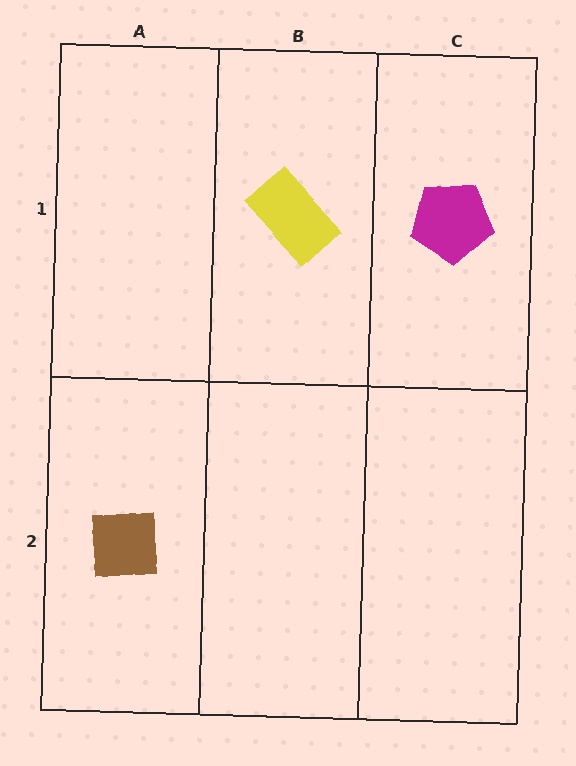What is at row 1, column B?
A yellow rectangle.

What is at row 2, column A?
A brown square.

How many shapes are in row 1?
2 shapes.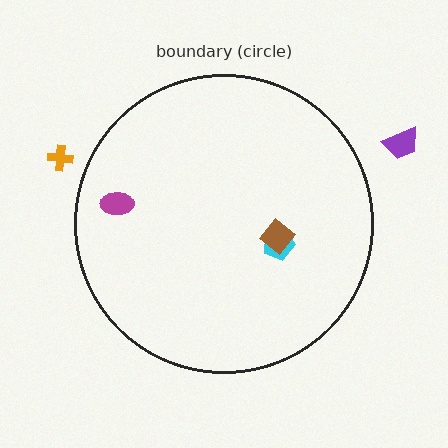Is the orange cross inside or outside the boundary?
Outside.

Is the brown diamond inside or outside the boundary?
Inside.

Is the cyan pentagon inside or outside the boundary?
Inside.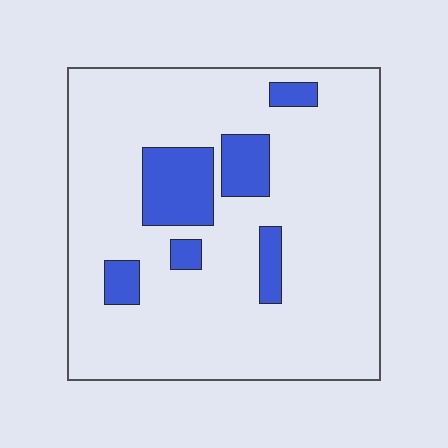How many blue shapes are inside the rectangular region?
6.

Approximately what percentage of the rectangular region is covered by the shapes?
Approximately 15%.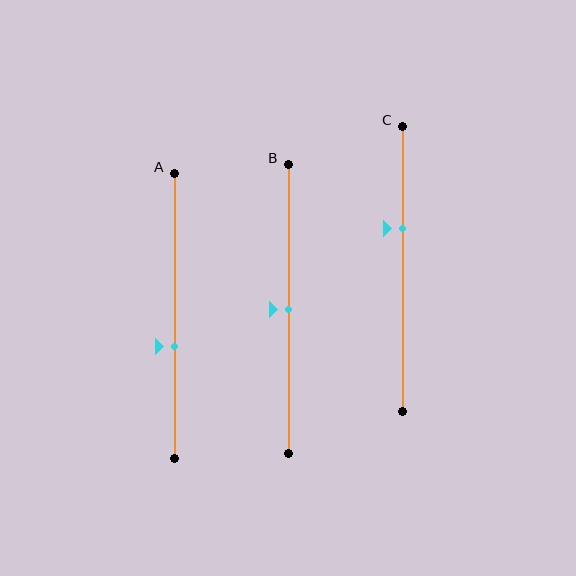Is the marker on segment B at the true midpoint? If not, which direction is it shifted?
Yes, the marker on segment B is at the true midpoint.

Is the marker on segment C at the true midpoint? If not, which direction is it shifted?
No, the marker on segment C is shifted upward by about 14% of the segment length.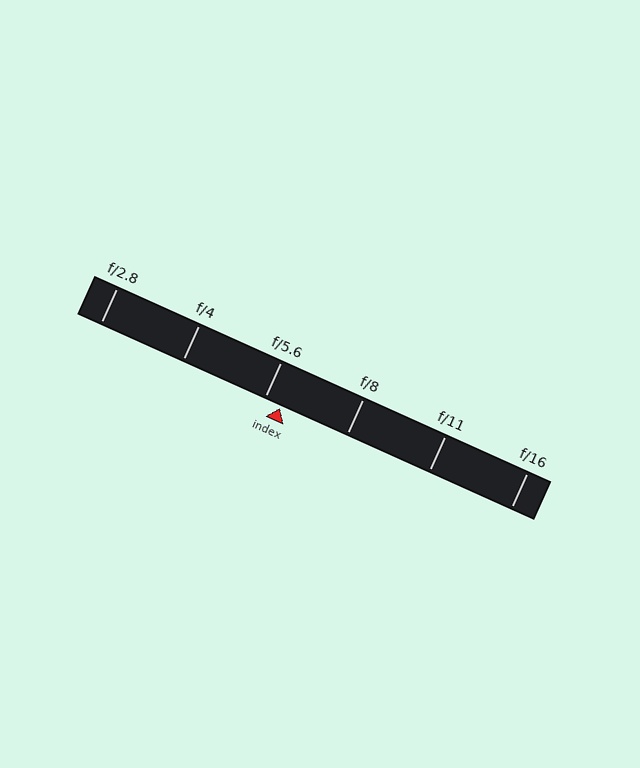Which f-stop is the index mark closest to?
The index mark is closest to f/5.6.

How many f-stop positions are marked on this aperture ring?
There are 6 f-stop positions marked.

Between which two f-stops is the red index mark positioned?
The index mark is between f/5.6 and f/8.